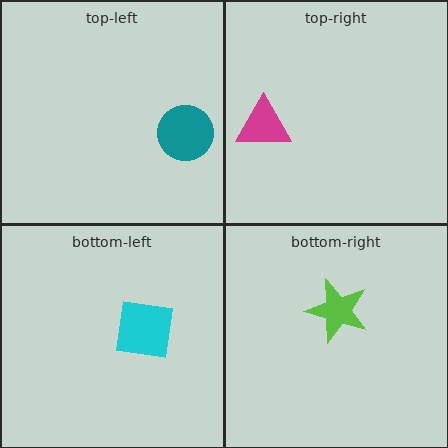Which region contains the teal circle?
The top-left region.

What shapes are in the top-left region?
The teal circle.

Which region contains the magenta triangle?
The top-right region.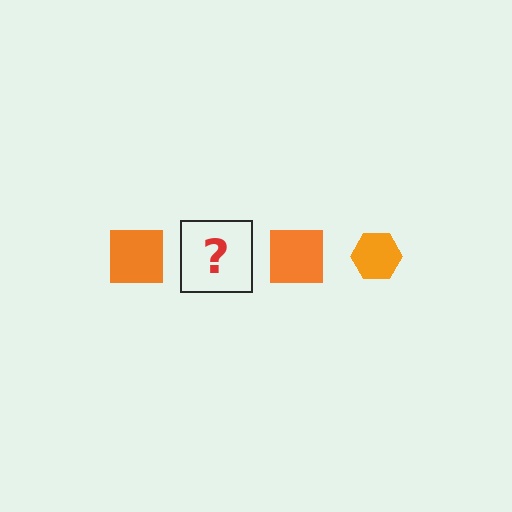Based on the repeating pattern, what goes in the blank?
The blank should be an orange hexagon.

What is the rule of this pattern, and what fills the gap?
The rule is that the pattern cycles through square, hexagon shapes in orange. The gap should be filled with an orange hexagon.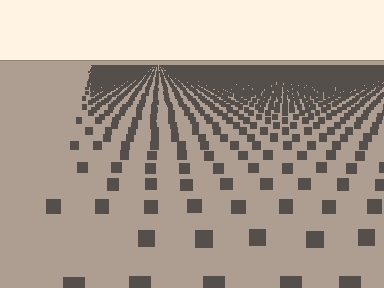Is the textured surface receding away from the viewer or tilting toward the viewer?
The surface is receding away from the viewer. Texture elements get smaller and denser toward the top.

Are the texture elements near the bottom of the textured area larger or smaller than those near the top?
Larger. Near the bottom, elements are closer to the viewer and appear at a bigger on-screen size.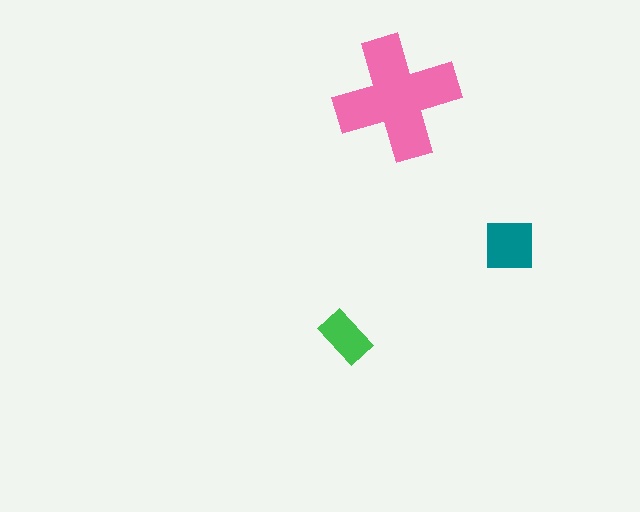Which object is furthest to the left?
The green rectangle is leftmost.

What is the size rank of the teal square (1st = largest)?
2nd.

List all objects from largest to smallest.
The pink cross, the teal square, the green rectangle.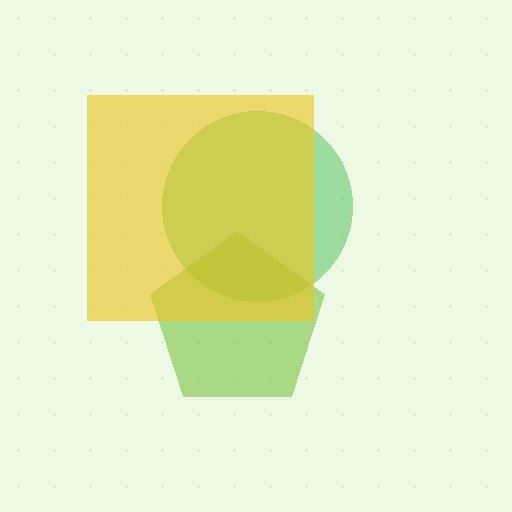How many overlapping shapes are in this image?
There are 3 overlapping shapes in the image.